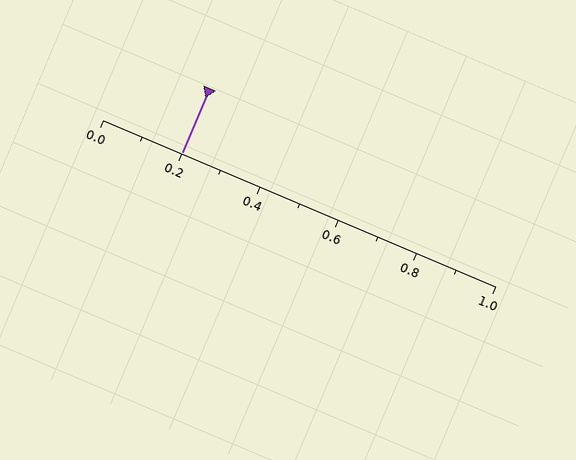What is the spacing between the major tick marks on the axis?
The major ticks are spaced 0.2 apart.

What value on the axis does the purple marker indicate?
The marker indicates approximately 0.2.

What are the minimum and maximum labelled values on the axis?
The axis runs from 0.0 to 1.0.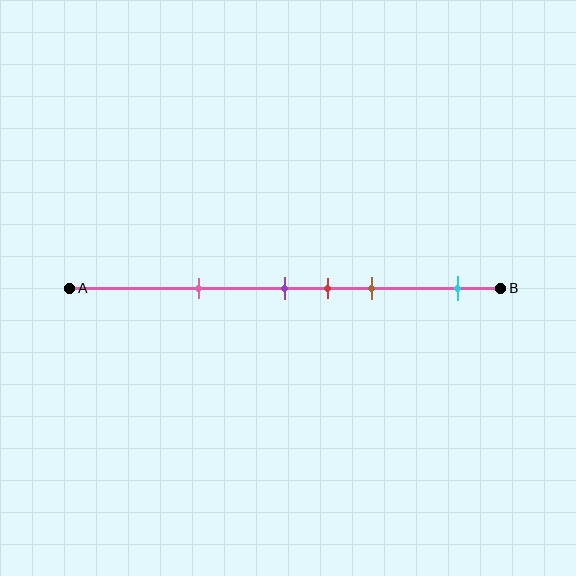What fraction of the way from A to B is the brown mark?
The brown mark is approximately 70% (0.7) of the way from A to B.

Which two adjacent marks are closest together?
The purple and red marks are the closest adjacent pair.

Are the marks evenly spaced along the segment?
No, the marks are not evenly spaced.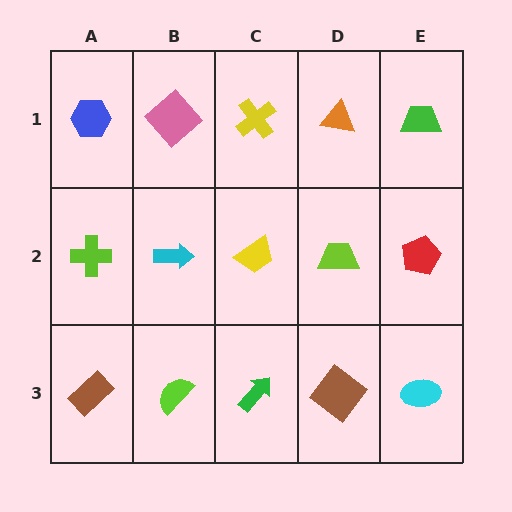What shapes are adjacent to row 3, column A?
A lime cross (row 2, column A), a lime semicircle (row 3, column B).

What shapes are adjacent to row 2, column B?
A pink diamond (row 1, column B), a lime semicircle (row 3, column B), a lime cross (row 2, column A), a yellow trapezoid (row 2, column C).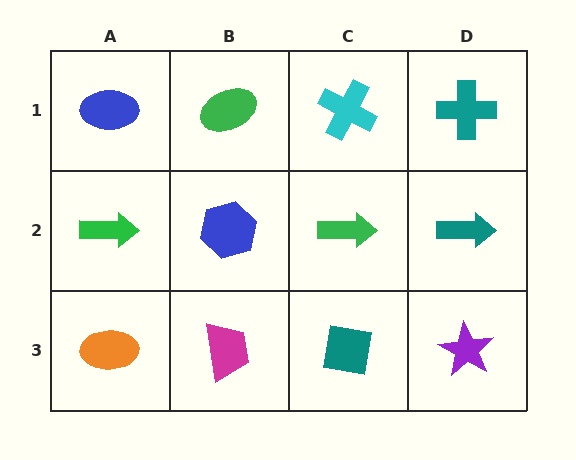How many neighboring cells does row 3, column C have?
3.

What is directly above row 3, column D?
A teal arrow.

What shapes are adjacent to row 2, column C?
A cyan cross (row 1, column C), a teal square (row 3, column C), a blue hexagon (row 2, column B), a teal arrow (row 2, column D).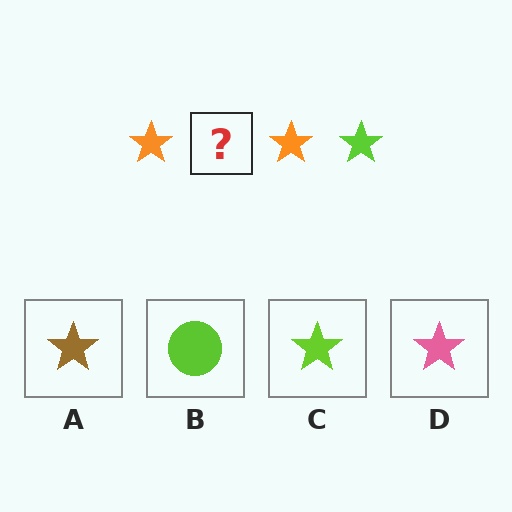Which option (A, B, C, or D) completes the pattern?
C.